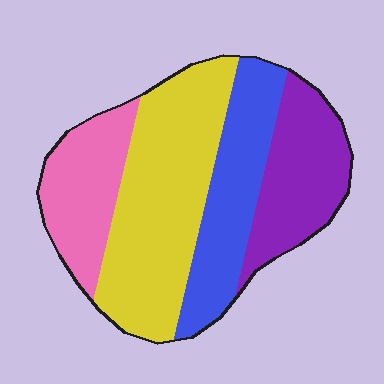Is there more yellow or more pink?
Yellow.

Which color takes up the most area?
Yellow, at roughly 40%.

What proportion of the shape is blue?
Blue covers 22% of the shape.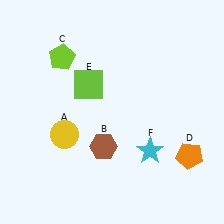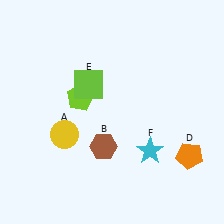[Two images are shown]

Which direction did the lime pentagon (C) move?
The lime pentagon (C) moved down.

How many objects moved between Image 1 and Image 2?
1 object moved between the two images.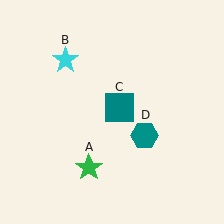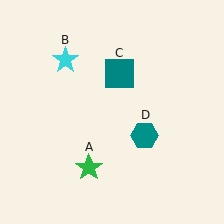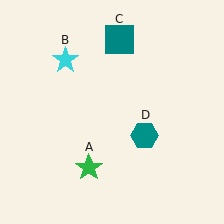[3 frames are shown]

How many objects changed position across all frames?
1 object changed position: teal square (object C).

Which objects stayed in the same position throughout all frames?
Green star (object A) and cyan star (object B) and teal hexagon (object D) remained stationary.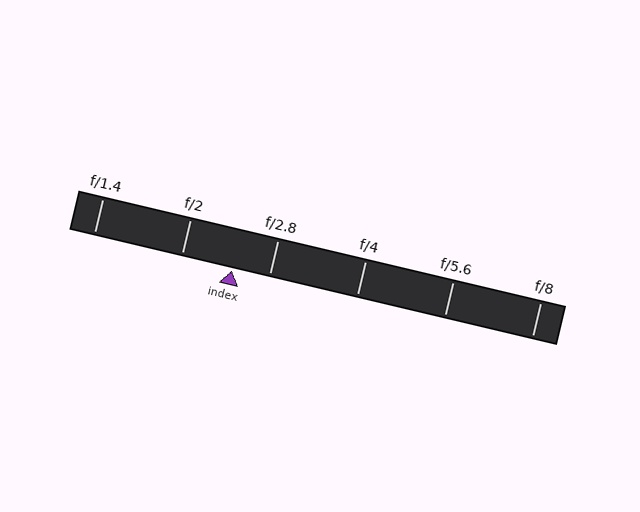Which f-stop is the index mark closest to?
The index mark is closest to f/2.8.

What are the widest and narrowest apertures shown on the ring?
The widest aperture shown is f/1.4 and the narrowest is f/8.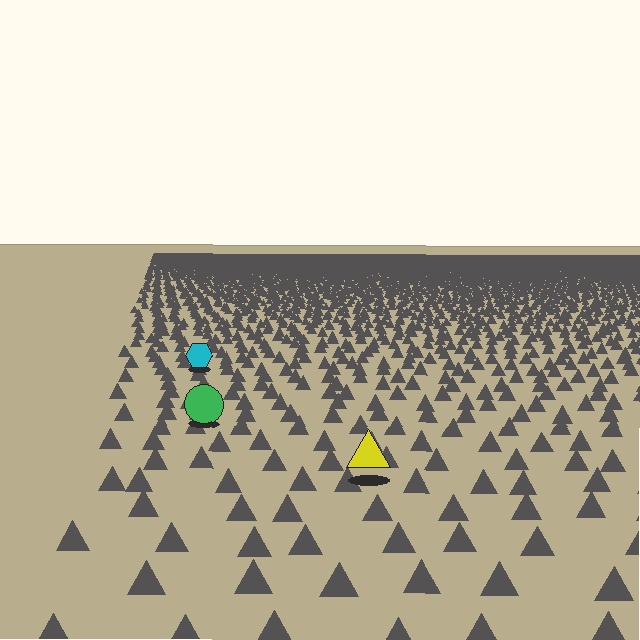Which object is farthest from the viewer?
The cyan hexagon is farthest from the viewer. It appears smaller and the ground texture around it is denser.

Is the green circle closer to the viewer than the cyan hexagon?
Yes. The green circle is closer — you can tell from the texture gradient: the ground texture is coarser near it.